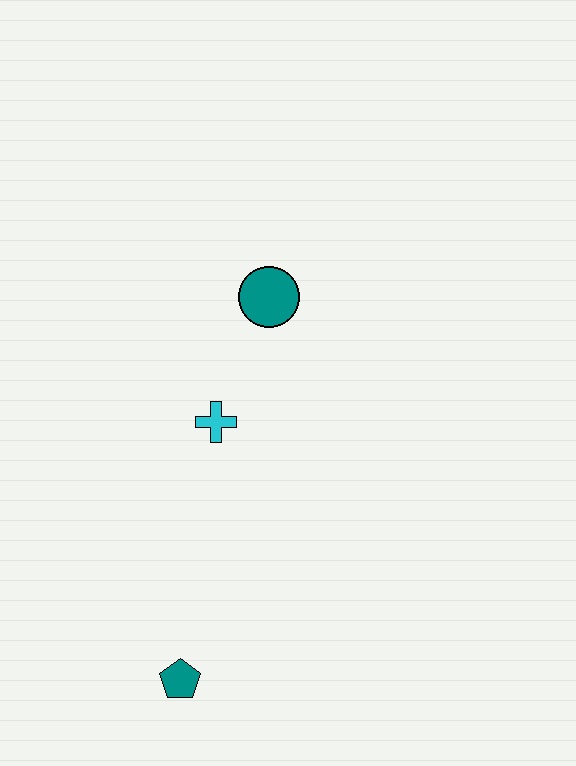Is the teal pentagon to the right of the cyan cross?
No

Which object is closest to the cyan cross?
The teal circle is closest to the cyan cross.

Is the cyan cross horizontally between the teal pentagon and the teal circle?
Yes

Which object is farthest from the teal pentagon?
The teal circle is farthest from the teal pentagon.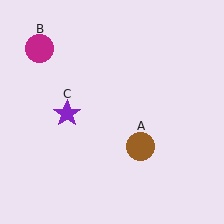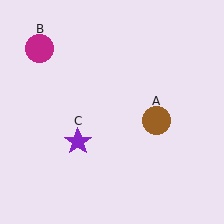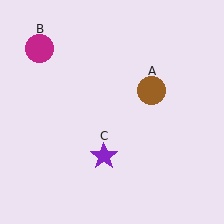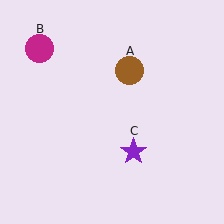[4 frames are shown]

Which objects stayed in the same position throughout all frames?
Magenta circle (object B) remained stationary.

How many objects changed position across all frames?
2 objects changed position: brown circle (object A), purple star (object C).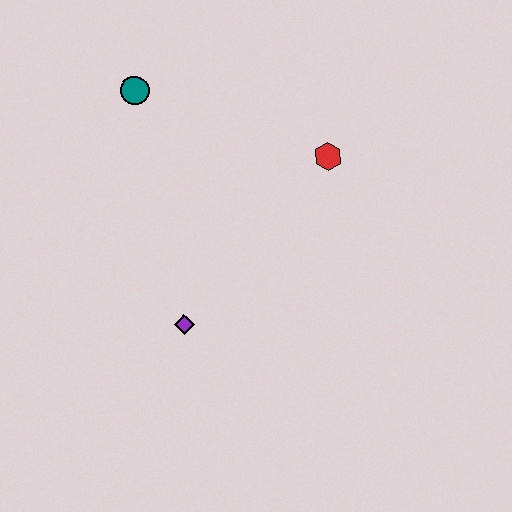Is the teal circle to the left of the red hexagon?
Yes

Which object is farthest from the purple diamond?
The teal circle is farthest from the purple diamond.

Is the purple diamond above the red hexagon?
No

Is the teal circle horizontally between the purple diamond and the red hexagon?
No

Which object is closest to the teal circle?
The red hexagon is closest to the teal circle.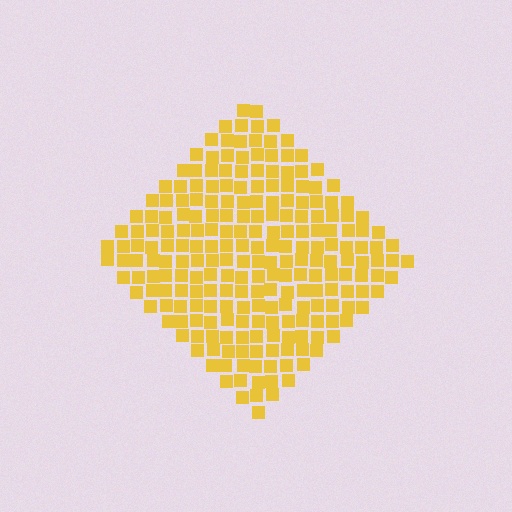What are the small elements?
The small elements are squares.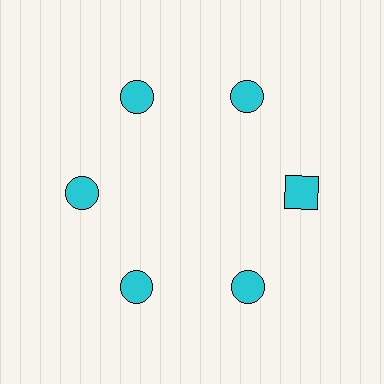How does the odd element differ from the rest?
It has a different shape: square instead of circle.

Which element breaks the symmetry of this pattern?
The cyan square at roughly the 3 o'clock position breaks the symmetry. All other shapes are cyan circles.